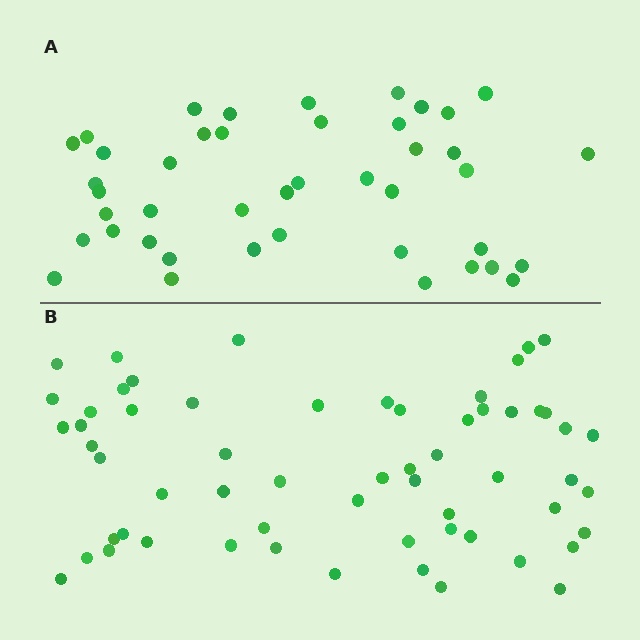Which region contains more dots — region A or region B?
Region B (the bottom region) has more dots.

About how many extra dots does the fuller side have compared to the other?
Region B has approximately 15 more dots than region A.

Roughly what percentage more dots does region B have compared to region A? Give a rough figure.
About 40% more.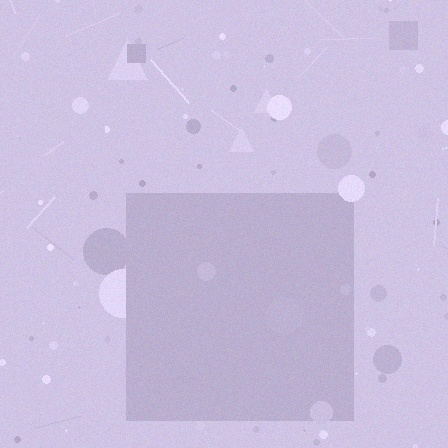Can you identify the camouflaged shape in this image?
The camouflaged shape is a square.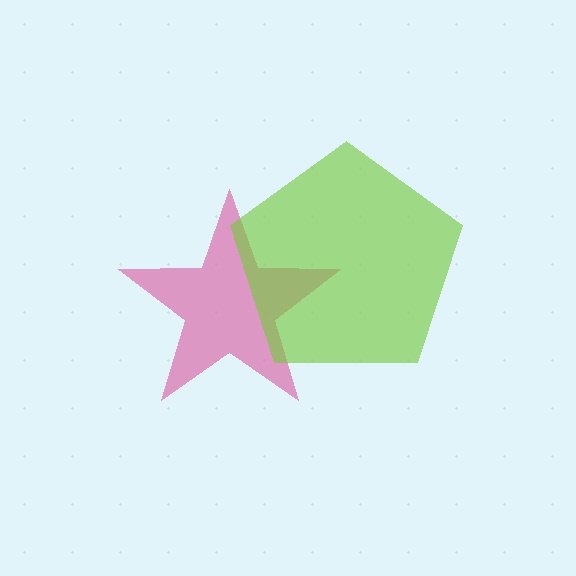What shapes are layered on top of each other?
The layered shapes are: a pink star, a lime pentagon.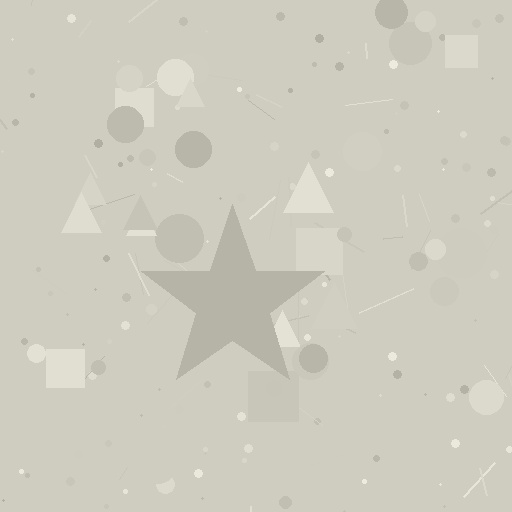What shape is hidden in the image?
A star is hidden in the image.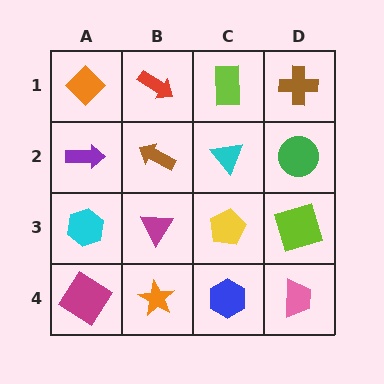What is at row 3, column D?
A lime square.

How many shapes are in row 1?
4 shapes.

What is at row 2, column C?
A cyan triangle.